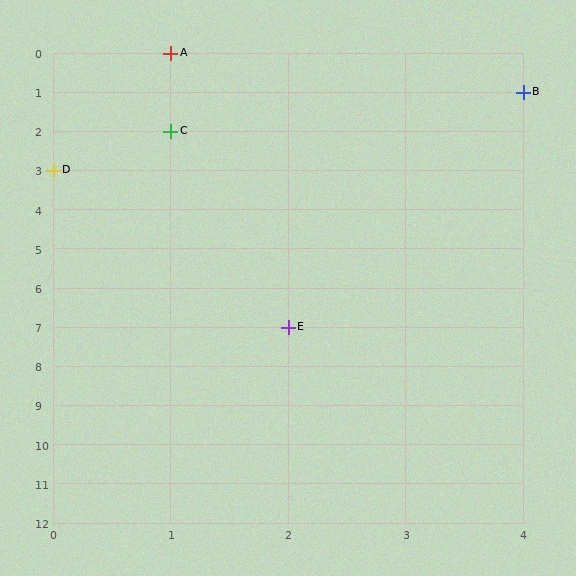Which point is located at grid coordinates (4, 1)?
Point B is at (4, 1).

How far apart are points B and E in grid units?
Points B and E are 2 columns and 6 rows apart (about 6.3 grid units diagonally).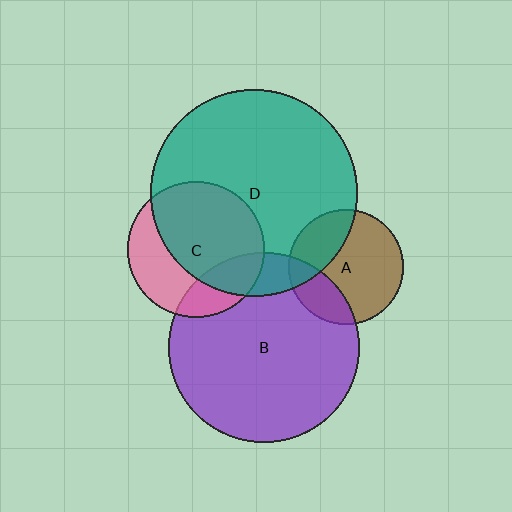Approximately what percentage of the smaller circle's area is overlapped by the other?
Approximately 65%.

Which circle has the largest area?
Circle D (teal).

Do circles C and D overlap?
Yes.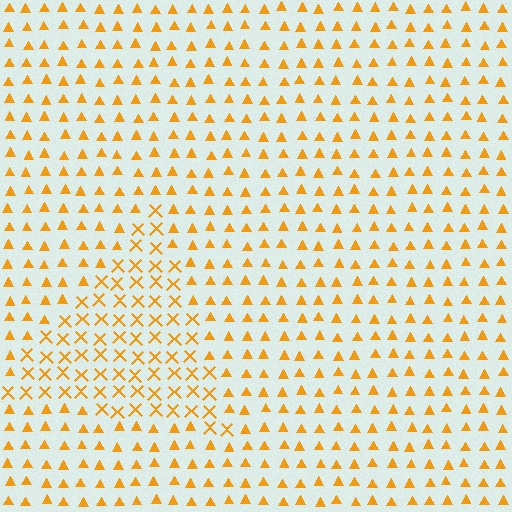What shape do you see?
I see a triangle.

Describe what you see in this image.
The image is filled with small orange elements arranged in a uniform grid. A triangle-shaped region contains X marks, while the surrounding area contains triangles. The boundary is defined purely by the change in element shape.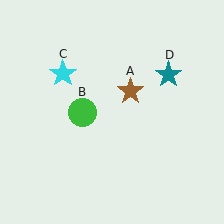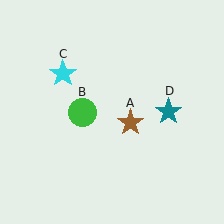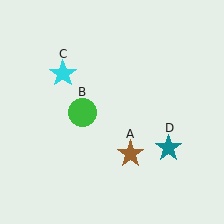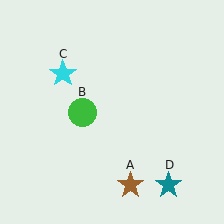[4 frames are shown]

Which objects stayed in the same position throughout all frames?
Green circle (object B) and cyan star (object C) remained stationary.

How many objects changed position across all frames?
2 objects changed position: brown star (object A), teal star (object D).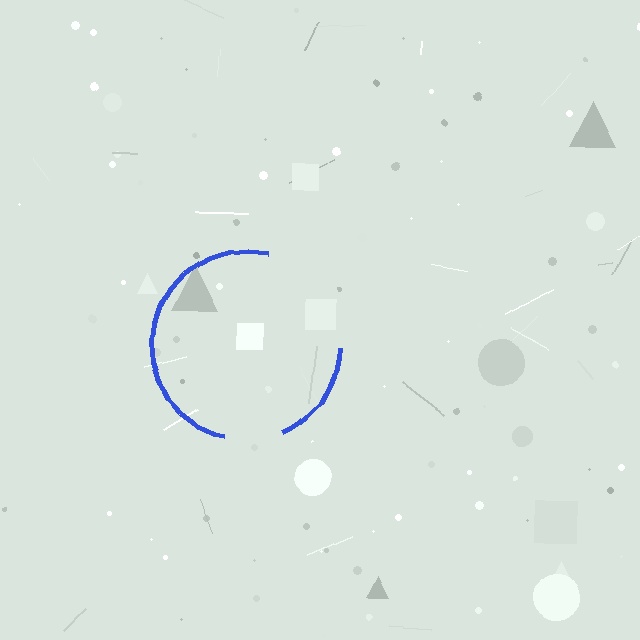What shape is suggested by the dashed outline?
The dashed outline suggests a circle.